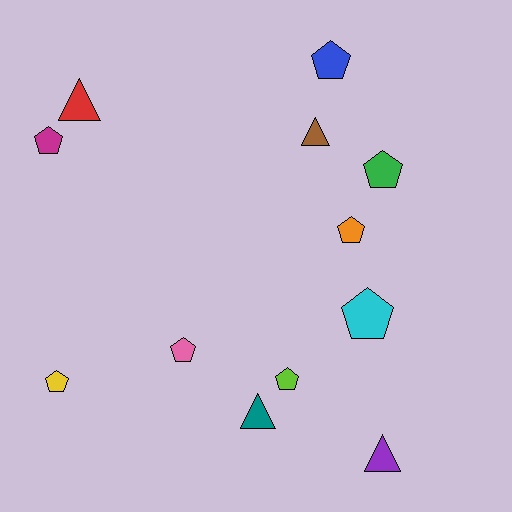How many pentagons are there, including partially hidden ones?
There are 8 pentagons.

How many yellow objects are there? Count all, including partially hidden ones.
There is 1 yellow object.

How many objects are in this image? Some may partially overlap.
There are 12 objects.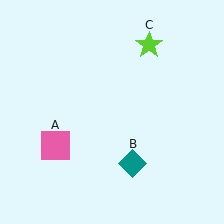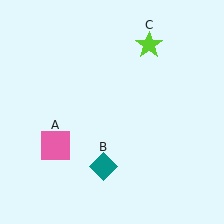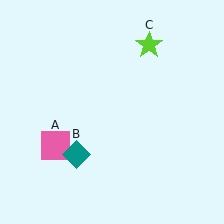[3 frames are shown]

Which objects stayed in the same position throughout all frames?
Pink square (object A) and lime star (object C) remained stationary.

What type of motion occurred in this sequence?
The teal diamond (object B) rotated clockwise around the center of the scene.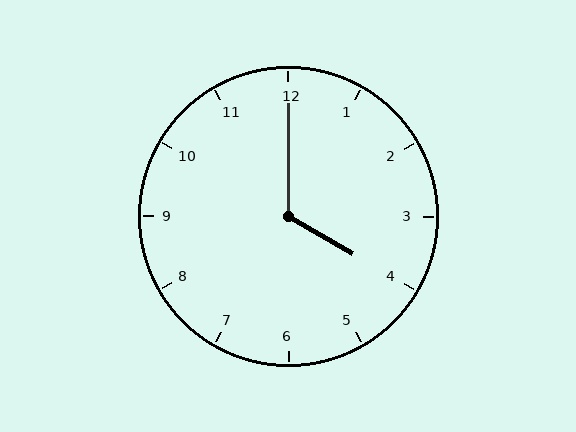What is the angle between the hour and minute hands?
Approximately 120 degrees.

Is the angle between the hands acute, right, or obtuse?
It is obtuse.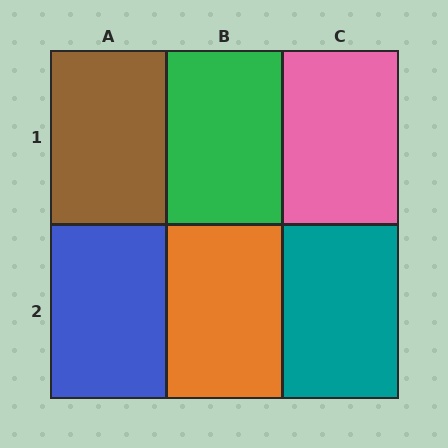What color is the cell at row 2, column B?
Orange.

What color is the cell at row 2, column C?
Teal.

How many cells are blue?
1 cell is blue.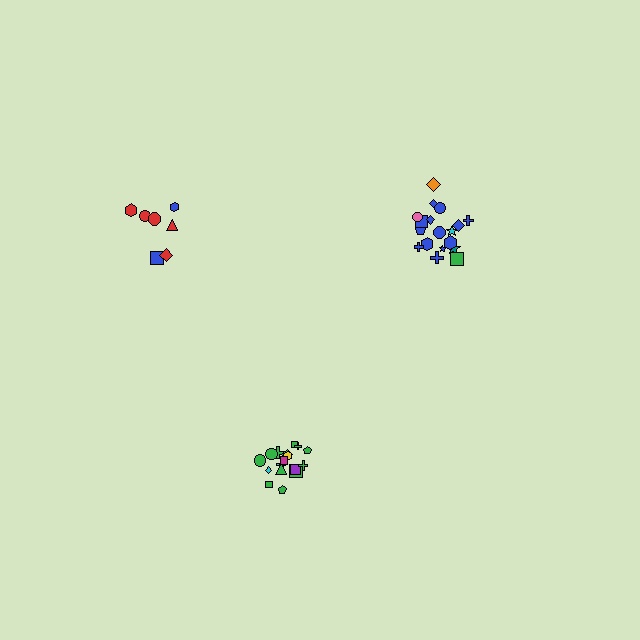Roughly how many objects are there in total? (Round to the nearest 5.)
Roughly 45 objects in total.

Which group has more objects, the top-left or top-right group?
The top-right group.